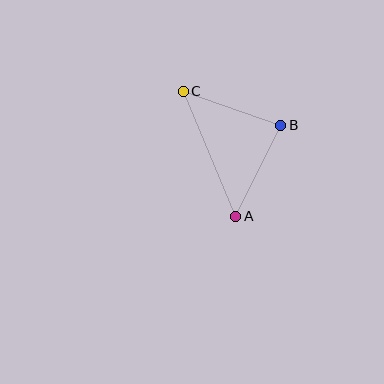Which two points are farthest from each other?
Points A and C are farthest from each other.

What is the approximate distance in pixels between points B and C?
The distance between B and C is approximately 103 pixels.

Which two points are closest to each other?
Points A and B are closest to each other.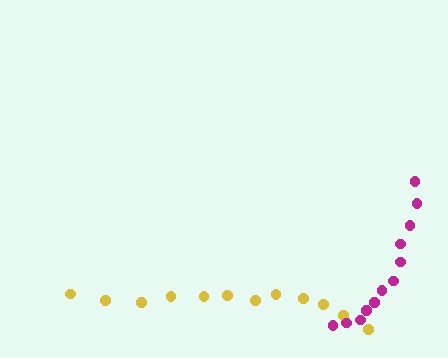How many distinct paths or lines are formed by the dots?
There are 2 distinct paths.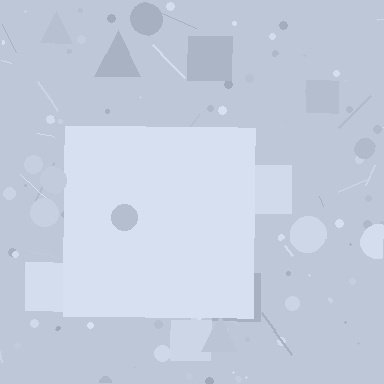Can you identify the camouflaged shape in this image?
The camouflaged shape is a square.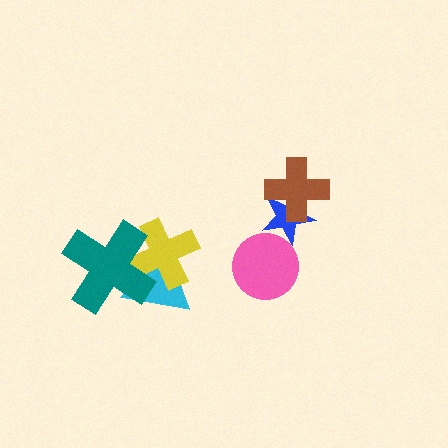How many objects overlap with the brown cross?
1 object overlaps with the brown cross.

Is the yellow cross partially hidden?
Yes, it is partially covered by another shape.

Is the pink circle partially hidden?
Yes, it is partially covered by another shape.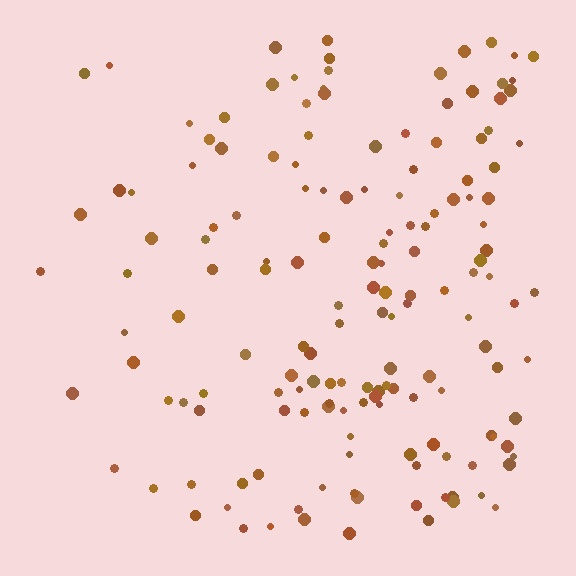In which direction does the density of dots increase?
From left to right, with the right side densest.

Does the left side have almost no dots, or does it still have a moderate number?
Still a moderate number, just noticeably fewer than the right.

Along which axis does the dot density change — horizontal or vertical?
Horizontal.